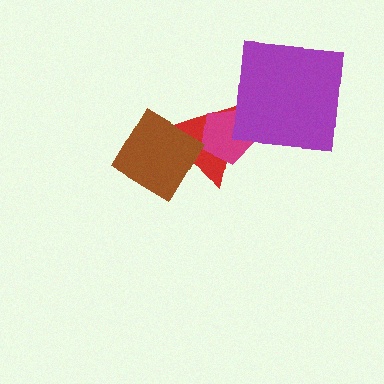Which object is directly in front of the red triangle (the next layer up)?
The magenta pentagon is directly in front of the red triangle.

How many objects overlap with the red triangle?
2 objects overlap with the red triangle.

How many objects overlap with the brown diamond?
1 object overlaps with the brown diamond.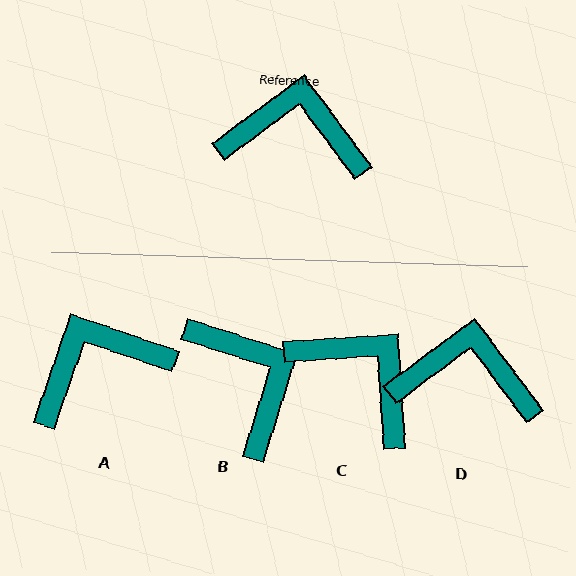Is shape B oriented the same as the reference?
No, it is off by about 54 degrees.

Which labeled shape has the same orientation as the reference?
D.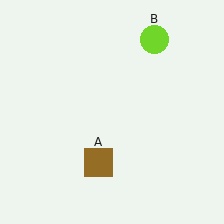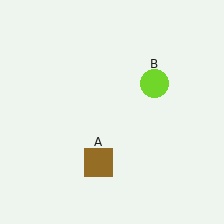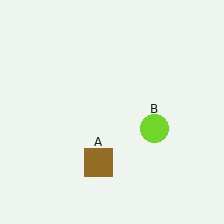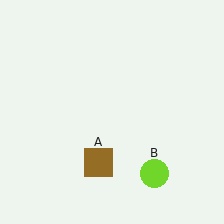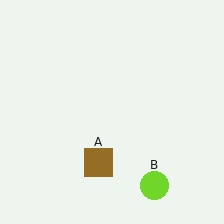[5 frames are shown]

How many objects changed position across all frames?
1 object changed position: lime circle (object B).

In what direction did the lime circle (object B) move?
The lime circle (object B) moved down.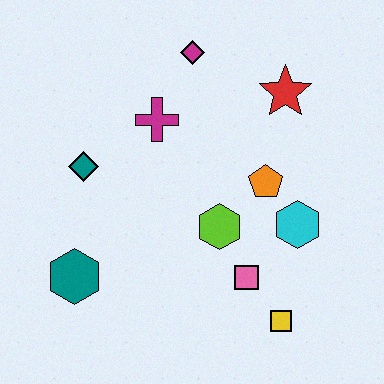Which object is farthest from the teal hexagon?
The red star is farthest from the teal hexagon.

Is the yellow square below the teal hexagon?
Yes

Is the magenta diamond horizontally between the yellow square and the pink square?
No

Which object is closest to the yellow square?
The pink square is closest to the yellow square.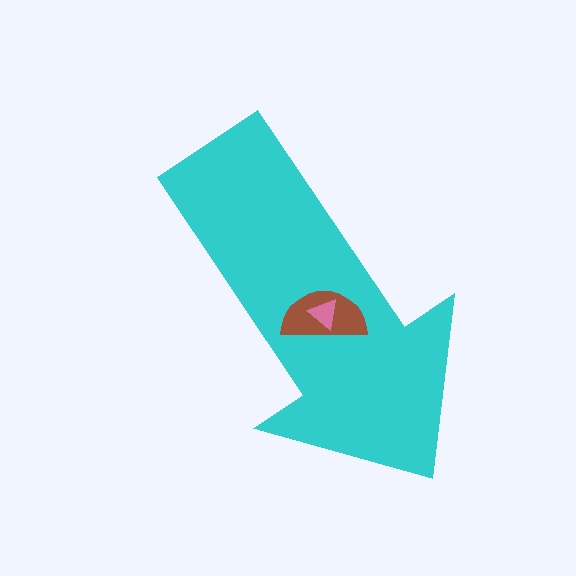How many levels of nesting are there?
3.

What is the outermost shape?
The cyan arrow.